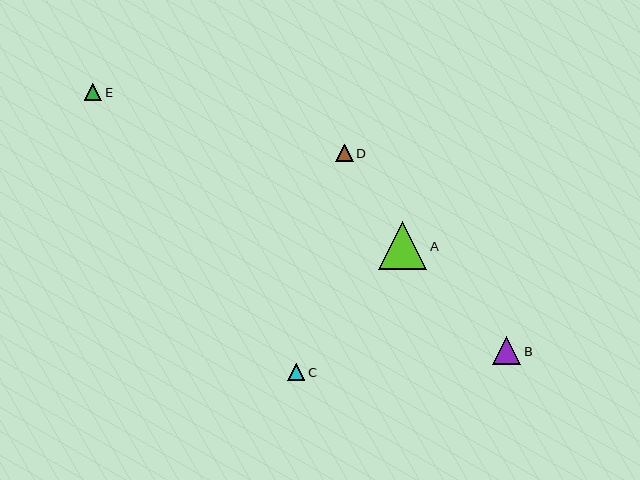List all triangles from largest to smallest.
From largest to smallest: A, B, D, E, C.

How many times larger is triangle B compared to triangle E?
Triangle B is approximately 1.6 times the size of triangle E.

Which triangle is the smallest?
Triangle C is the smallest with a size of approximately 17 pixels.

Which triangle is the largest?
Triangle A is the largest with a size of approximately 48 pixels.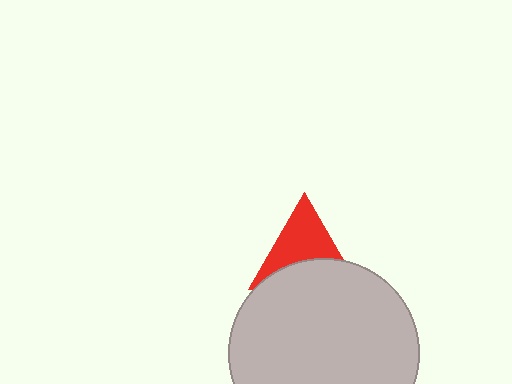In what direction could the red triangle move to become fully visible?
The red triangle could move up. That would shift it out from behind the light gray circle entirely.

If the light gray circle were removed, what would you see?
You would see the complete red triangle.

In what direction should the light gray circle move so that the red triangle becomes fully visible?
The light gray circle should move down. That is the shortest direction to clear the overlap and leave the red triangle fully visible.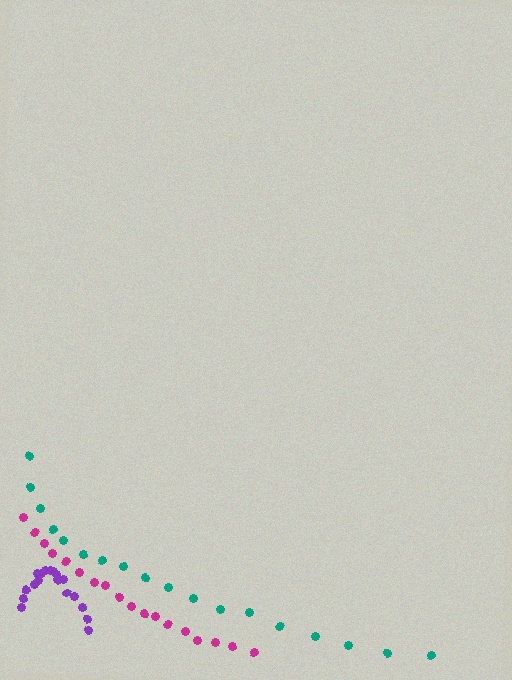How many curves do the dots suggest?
There are 3 distinct paths.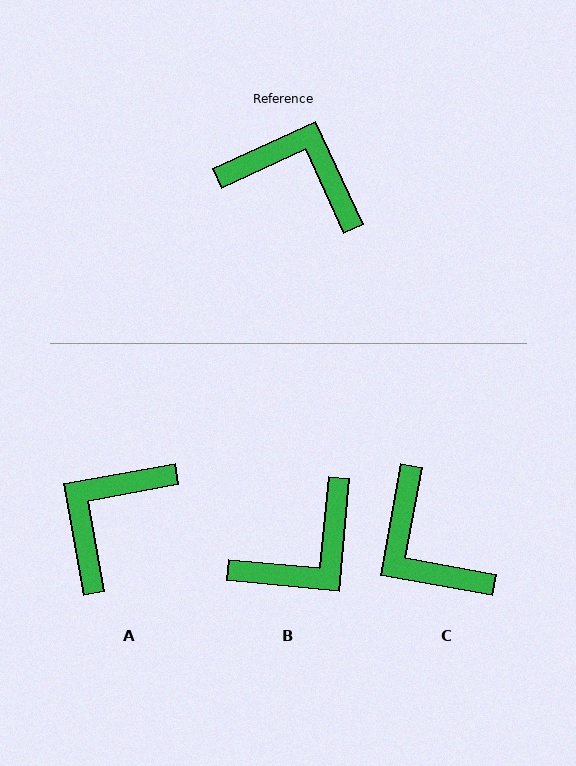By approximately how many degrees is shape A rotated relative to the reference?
Approximately 76 degrees counter-clockwise.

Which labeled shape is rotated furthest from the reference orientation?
C, about 145 degrees away.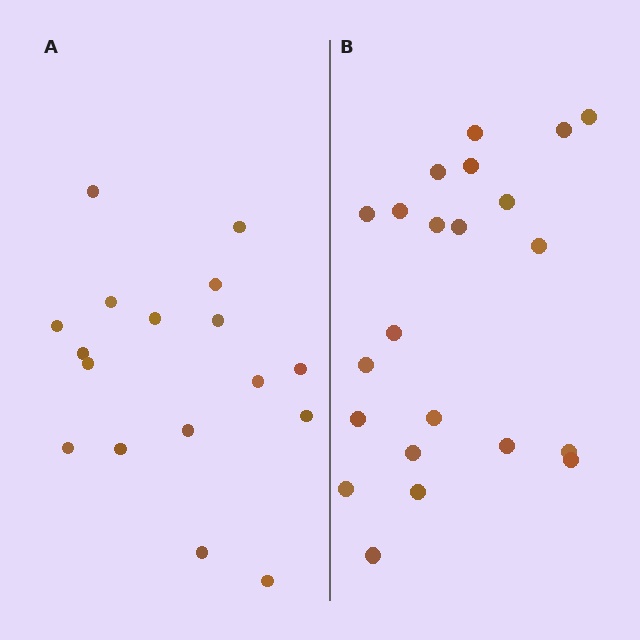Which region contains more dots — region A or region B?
Region B (the right region) has more dots.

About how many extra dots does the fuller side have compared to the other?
Region B has about 5 more dots than region A.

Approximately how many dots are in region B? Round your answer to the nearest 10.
About 20 dots. (The exact count is 22, which rounds to 20.)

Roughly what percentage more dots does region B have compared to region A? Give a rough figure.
About 30% more.